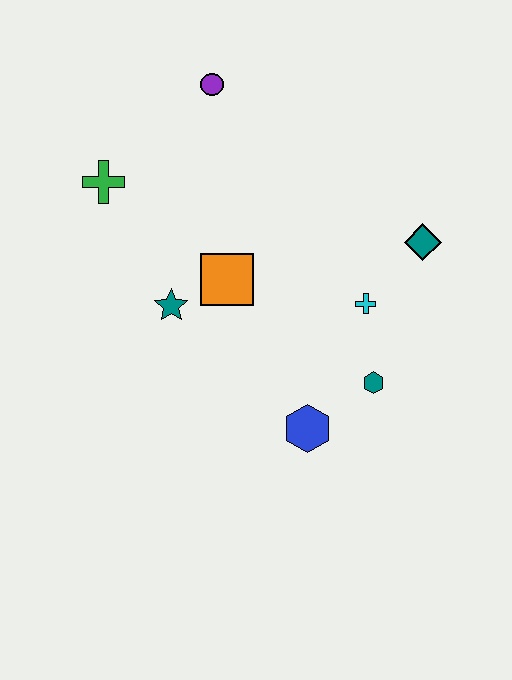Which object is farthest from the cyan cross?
The green cross is farthest from the cyan cross.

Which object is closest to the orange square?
The teal star is closest to the orange square.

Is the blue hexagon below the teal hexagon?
Yes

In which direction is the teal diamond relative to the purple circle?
The teal diamond is to the right of the purple circle.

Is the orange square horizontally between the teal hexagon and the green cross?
Yes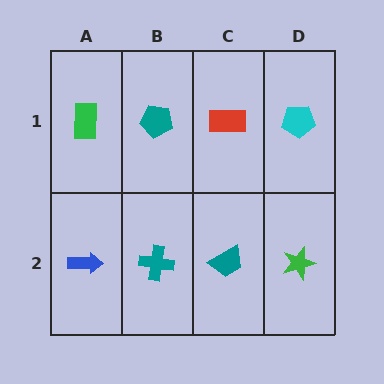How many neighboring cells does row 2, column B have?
3.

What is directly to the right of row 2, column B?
A teal trapezoid.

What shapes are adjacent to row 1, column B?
A teal cross (row 2, column B), a green rectangle (row 1, column A), a red rectangle (row 1, column C).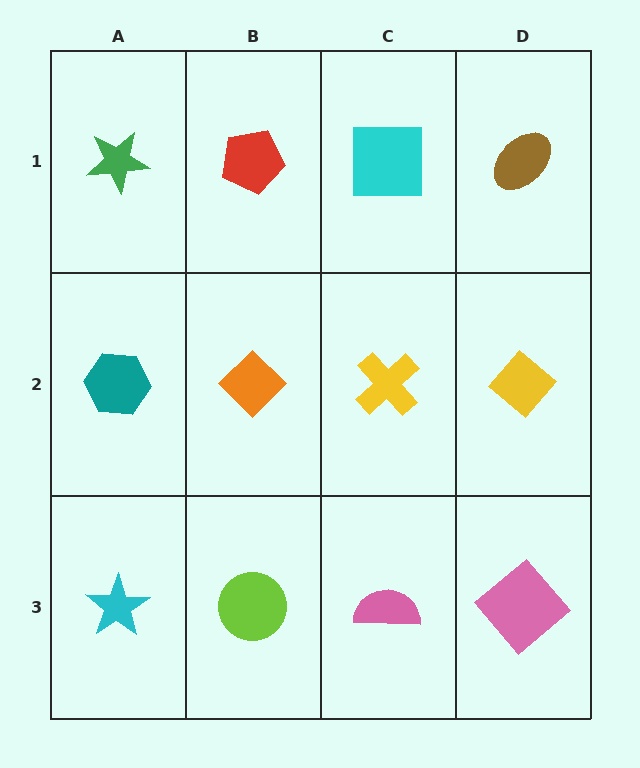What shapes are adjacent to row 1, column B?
An orange diamond (row 2, column B), a green star (row 1, column A), a cyan square (row 1, column C).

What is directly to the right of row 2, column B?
A yellow cross.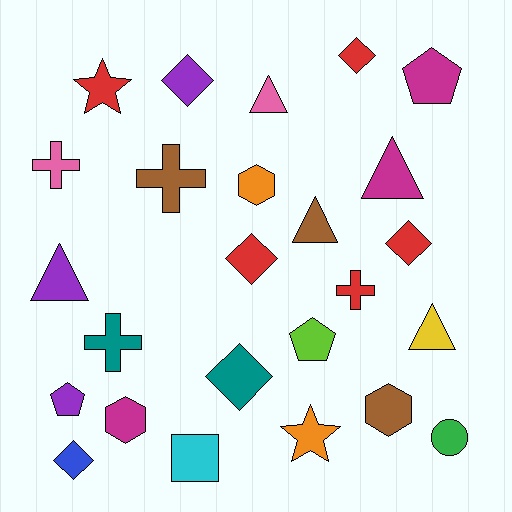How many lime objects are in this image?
There is 1 lime object.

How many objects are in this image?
There are 25 objects.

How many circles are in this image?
There is 1 circle.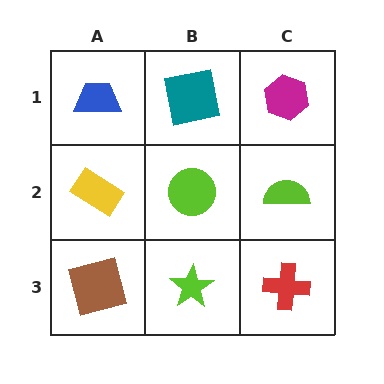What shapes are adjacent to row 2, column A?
A blue trapezoid (row 1, column A), a brown square (row 3, column A), a lime circle (row 2, column B).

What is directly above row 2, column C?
A magenta hexagon.